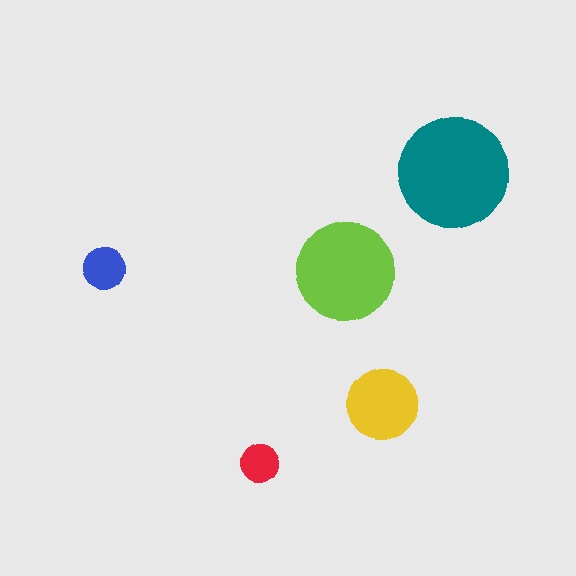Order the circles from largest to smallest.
the teal one, the lime one, the yellow one, the blue one, the red one.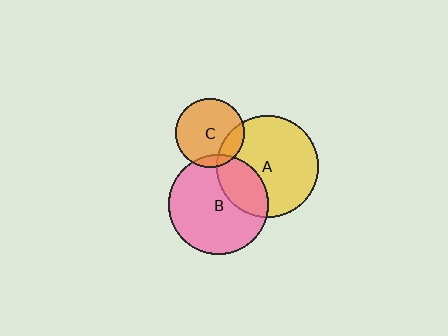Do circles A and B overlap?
Yes.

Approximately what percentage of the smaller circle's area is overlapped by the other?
Approximately 30%.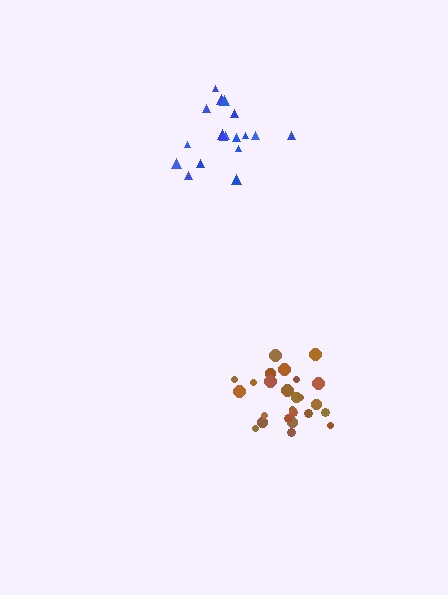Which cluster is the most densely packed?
Brown.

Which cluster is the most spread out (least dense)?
Blue.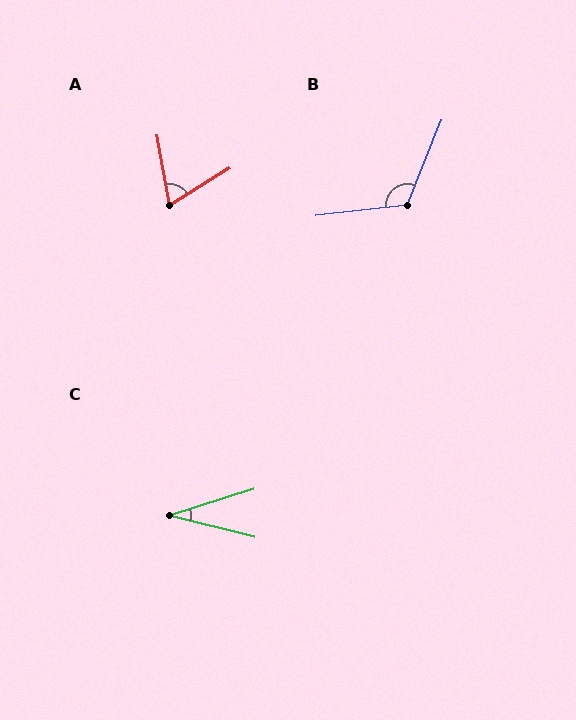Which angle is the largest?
B, at approximately 119 degrees.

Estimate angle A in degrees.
Approximately 68 degrees.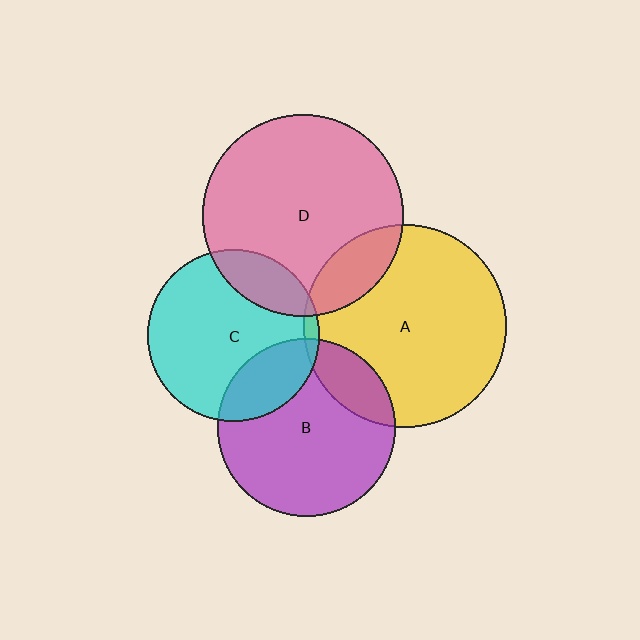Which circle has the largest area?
Circle A (yellow).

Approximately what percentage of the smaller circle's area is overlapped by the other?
Approximately 5%.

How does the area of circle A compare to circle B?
Approximately 1.3 times.